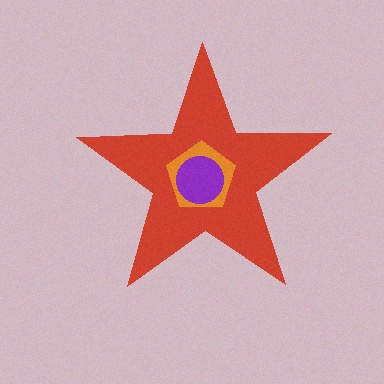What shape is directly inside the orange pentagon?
The purple circle.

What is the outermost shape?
The red star.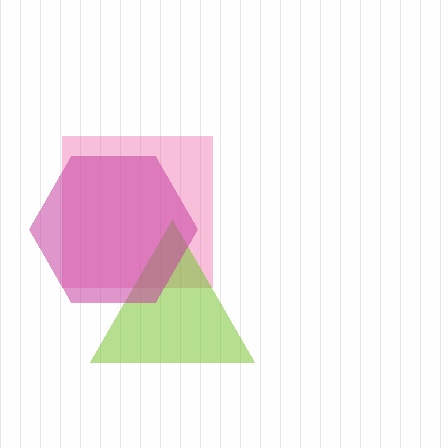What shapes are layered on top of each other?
The layered shapes are: a pink square, a lime triangle, a magenta hexagon.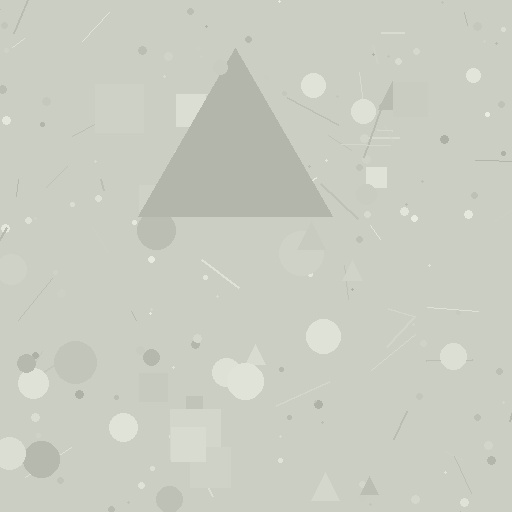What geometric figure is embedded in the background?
A triangle is embedded in the background.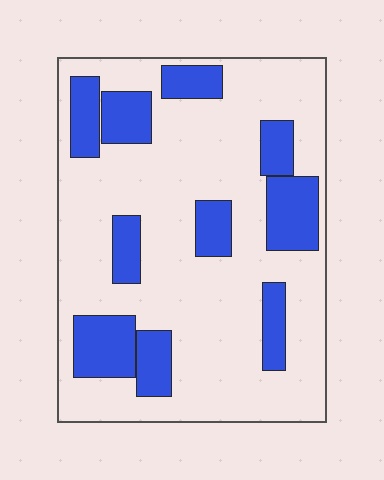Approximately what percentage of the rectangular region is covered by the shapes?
Approximately 25%.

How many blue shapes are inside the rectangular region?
10.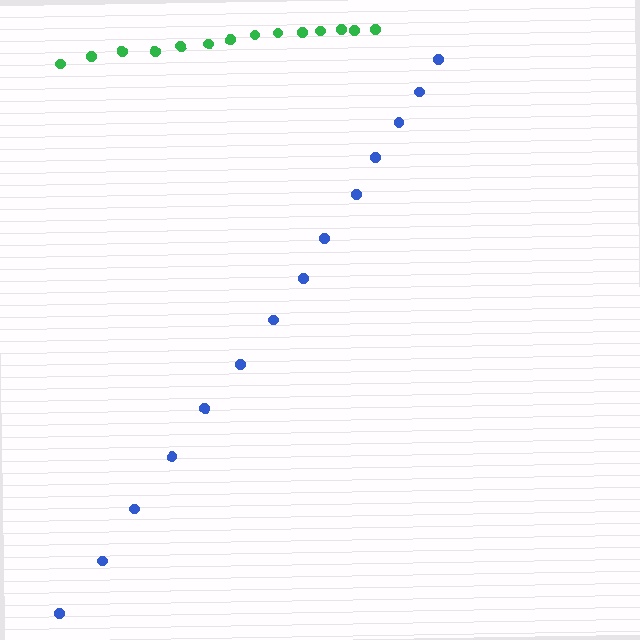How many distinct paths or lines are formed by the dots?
There are 2 distinct paths.